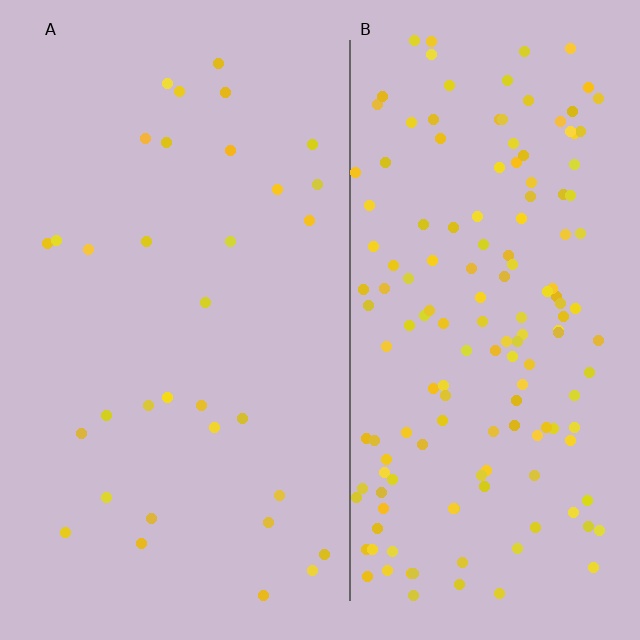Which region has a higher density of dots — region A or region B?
B (the right).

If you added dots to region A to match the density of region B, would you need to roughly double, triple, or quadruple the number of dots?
Approximately quadruple.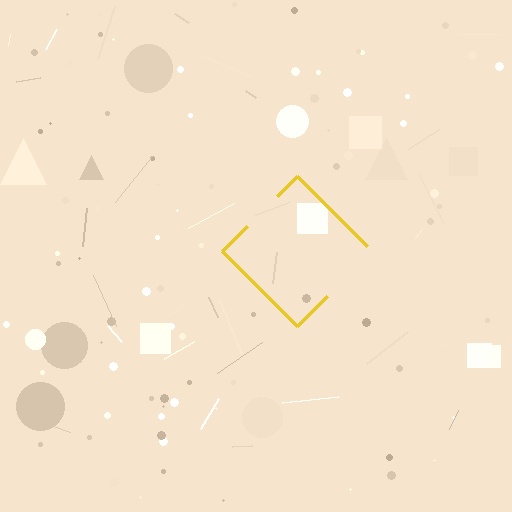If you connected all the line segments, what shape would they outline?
They would outline a diamond.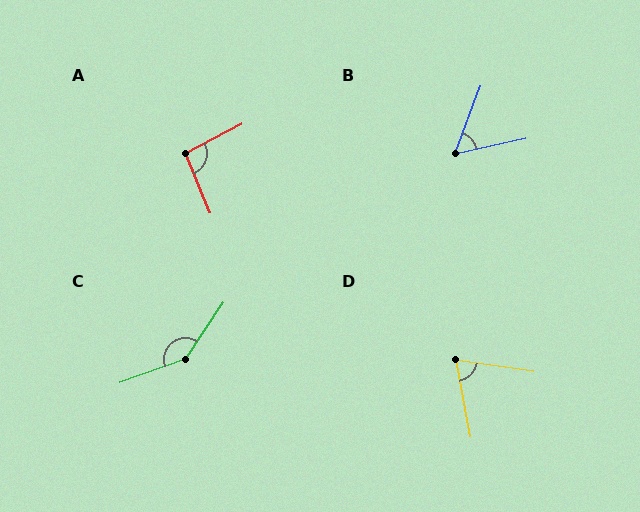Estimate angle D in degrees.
Approximately 71 degrees.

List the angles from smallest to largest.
B (57°), D (71°), A (95°), C (144°).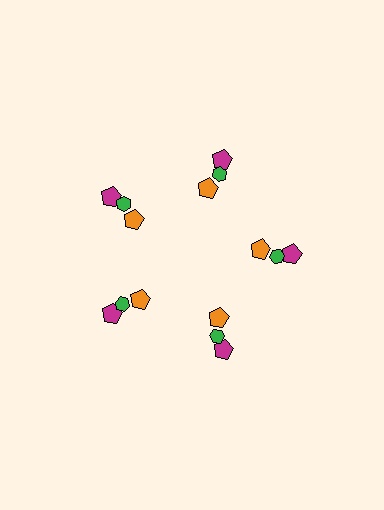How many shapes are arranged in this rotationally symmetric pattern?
There are 15 shapes, arranged in 5 groups of 3.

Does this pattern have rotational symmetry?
Yes, this pattern has 5-fold rotational symmetry. It looks the same after rotating 72 degrees around the center.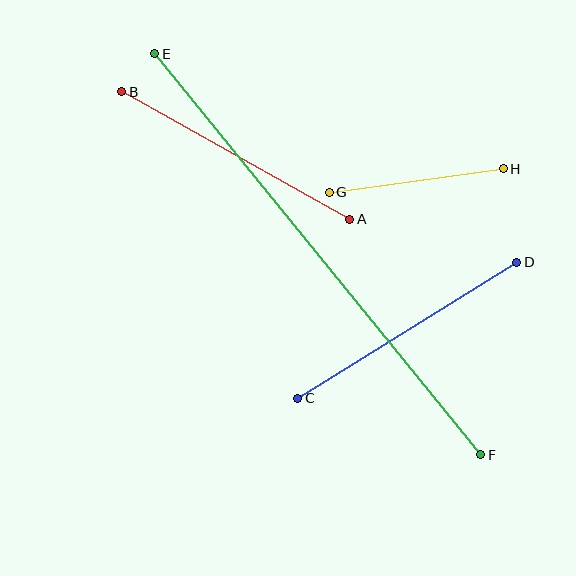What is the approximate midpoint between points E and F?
The midpoint is at approximately (318, 254) pixels.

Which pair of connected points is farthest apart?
Points E and F are farthest apart.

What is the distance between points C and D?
The distance is approximately 258 pixels.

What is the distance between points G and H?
The distance is approximately 175 pixels.